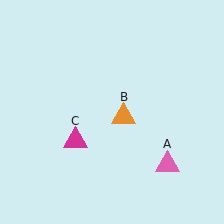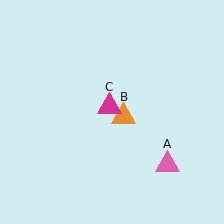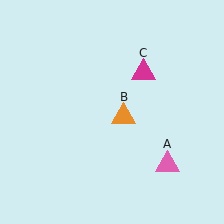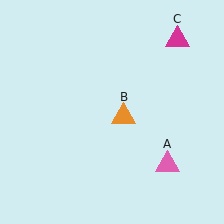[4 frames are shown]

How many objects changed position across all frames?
1 object changed position: magenta triangle (object C).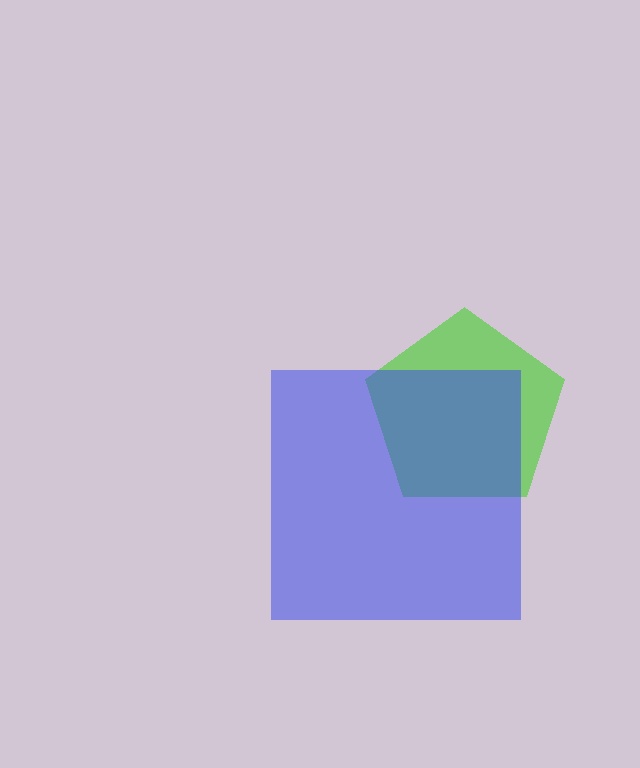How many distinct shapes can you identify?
There are 2 distinct shapes: a lime pentagon, a blue square.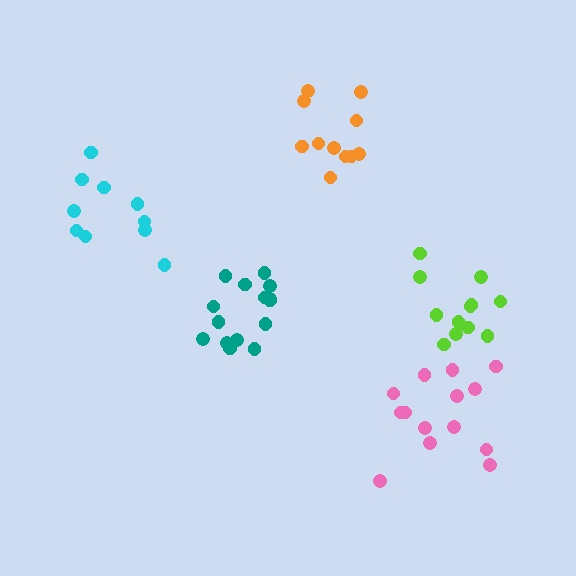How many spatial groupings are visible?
There are 5 spatial groupings.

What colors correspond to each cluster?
The clusters are colored: teal, orange, lime, pink, cyan.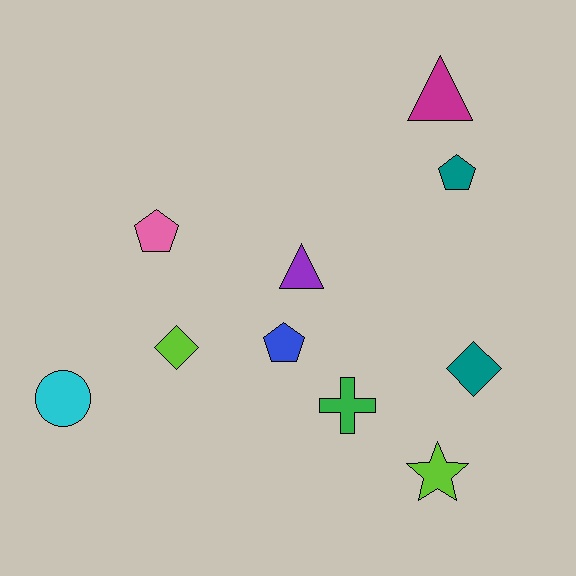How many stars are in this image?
There is 1 star.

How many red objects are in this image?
There are no red objects.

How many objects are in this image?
There are 10 objects.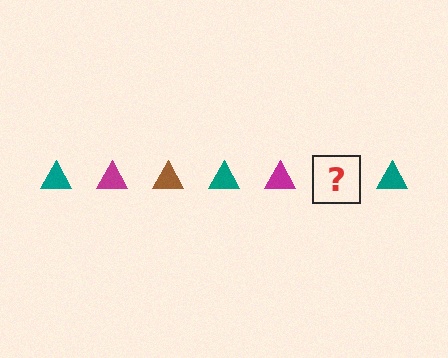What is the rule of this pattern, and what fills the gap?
The rule is that the pattern cycles through teal, magenta, brown triangles. The gap should be filled with a brown triangle.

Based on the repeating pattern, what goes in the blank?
The blank should be a brown triangle.